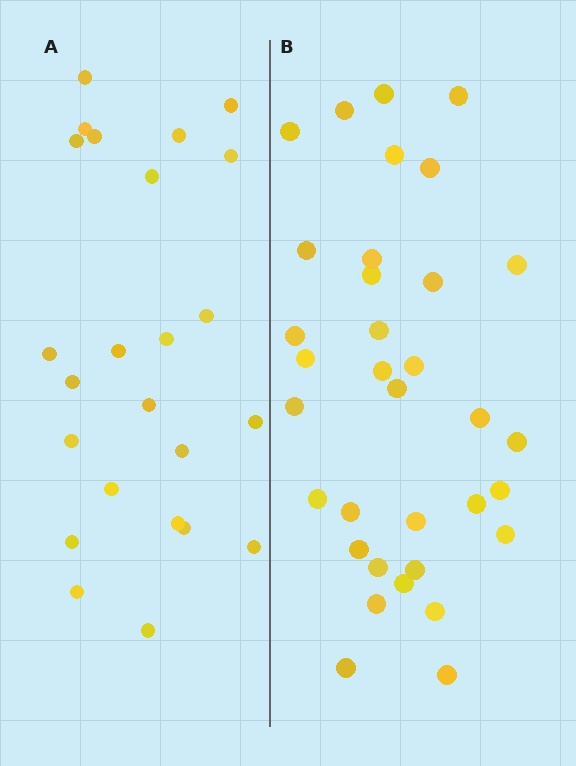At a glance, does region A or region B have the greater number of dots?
Region B (the right region) has more dots.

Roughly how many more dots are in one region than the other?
Region B has roughly 10 or so more dots than region A.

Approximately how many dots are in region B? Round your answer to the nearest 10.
About 30 dots. (The exact count is 34, which rounds to 30.)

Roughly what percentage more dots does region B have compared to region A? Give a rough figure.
About 40% more.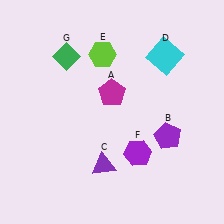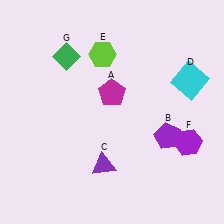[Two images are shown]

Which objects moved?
The objects that moved are: the cyan square (D), the purple hexagon (F).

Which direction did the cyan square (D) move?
The cyan square (D) moved right.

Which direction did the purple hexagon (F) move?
The purple hexagon (F) moved right.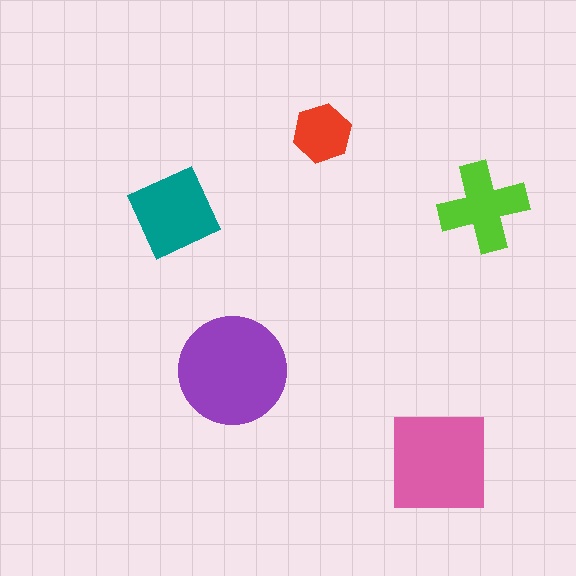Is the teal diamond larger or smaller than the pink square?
Smaller.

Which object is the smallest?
The red hexagon.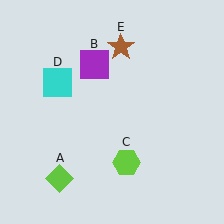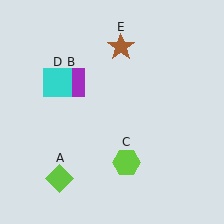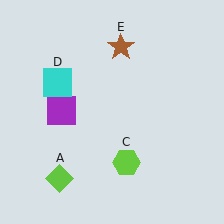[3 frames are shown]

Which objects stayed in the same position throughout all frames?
Lime diamond (object A) and lime hexagon (object C) and cyan square (object D) and brown star (object E) remained stationary.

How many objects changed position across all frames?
1 object changed position: purple square (object B).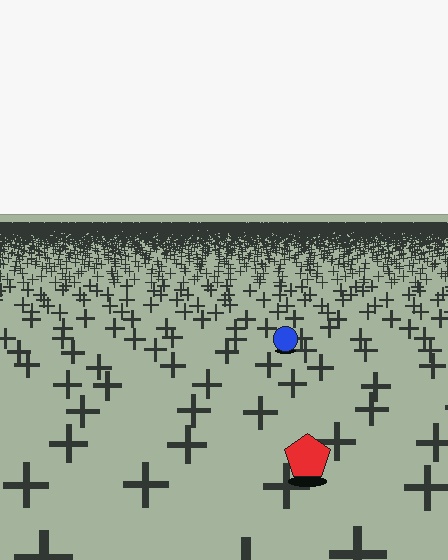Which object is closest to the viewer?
The red pentagon is closest. The texture marks near it are larger and more spread out.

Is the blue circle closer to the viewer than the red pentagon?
No. The red pentagon is closer — you can tell from the texture gradient: the ground texture is coarser near it.